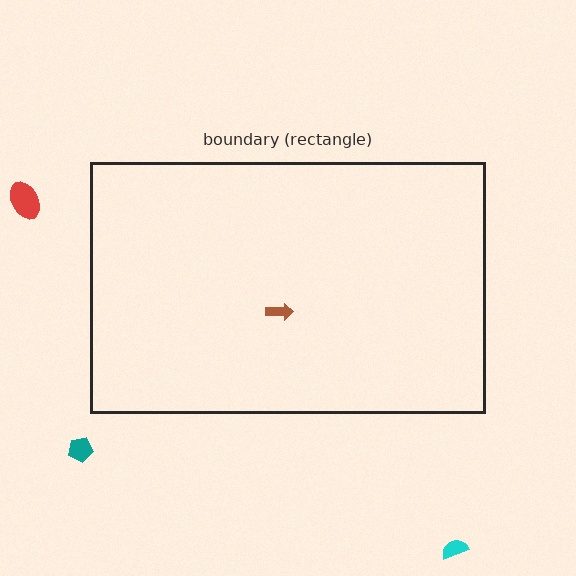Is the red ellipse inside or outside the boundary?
Outside.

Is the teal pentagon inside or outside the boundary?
Outside.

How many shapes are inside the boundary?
1 inside, 3 outside.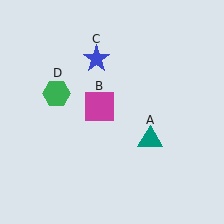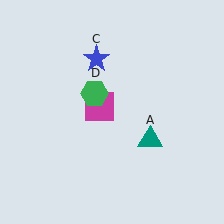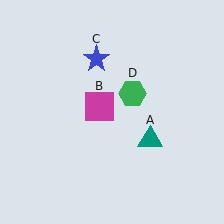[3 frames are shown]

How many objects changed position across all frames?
1 object changed position: green hexagon (object D).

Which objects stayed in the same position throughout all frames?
Teal triangle (object A) and magenta square (object B) and blue star (object C) remained stationary.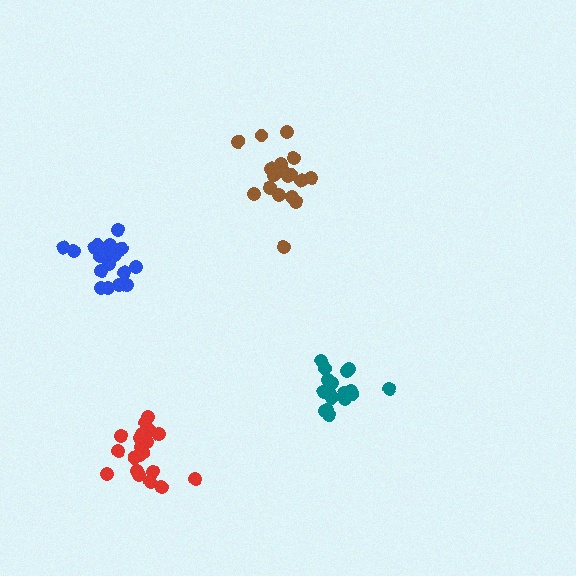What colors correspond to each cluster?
The clusters are colored: teal, blue, brown, red.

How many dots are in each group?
Group 1: 19 dots, Group 2: 19 dots, Group 3: 20 dots, Group 4: 20 dots (78 total).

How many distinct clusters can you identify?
There are 4 distinct clusters.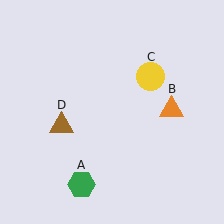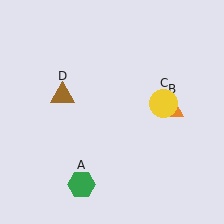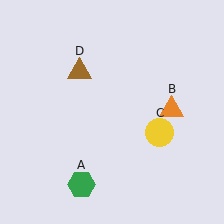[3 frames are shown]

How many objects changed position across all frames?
2 objects changed position: yellow circle (object C), brown triangle (object D).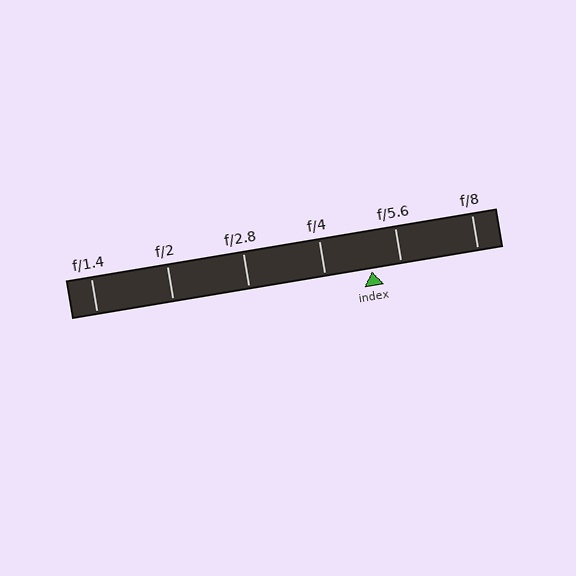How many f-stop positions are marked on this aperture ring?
There are 6 f-stop positions marked.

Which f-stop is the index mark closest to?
The index mark is closest to f/5.6.